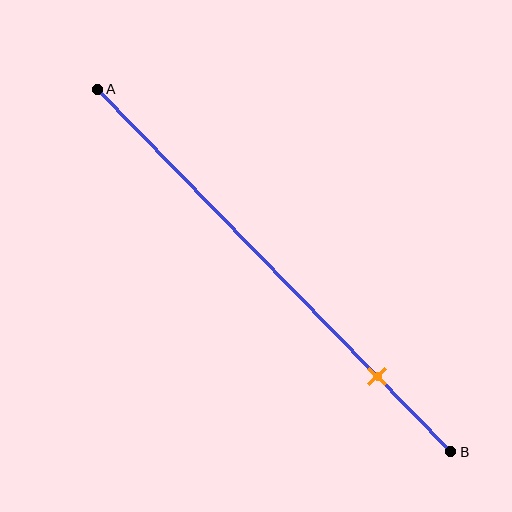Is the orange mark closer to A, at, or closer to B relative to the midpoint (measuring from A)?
The orange mark is closer to point B than the midpoint of segment AB.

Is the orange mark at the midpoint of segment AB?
No, the mark is at about 80% from A, not at the 50% midpoint.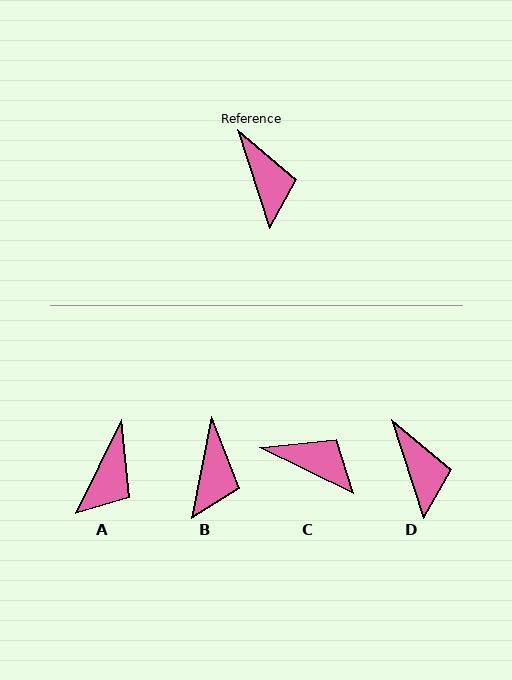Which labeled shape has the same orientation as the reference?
D.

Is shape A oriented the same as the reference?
No, it is off by about 44 degrees.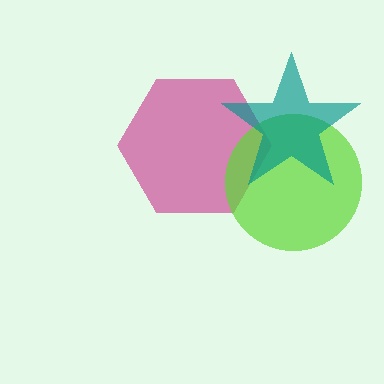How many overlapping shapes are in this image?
There are 3 overlapping shapes in the image.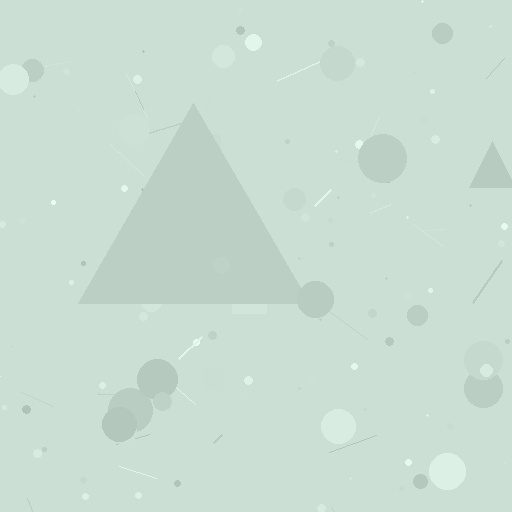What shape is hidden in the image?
A triangle is hidden in the image.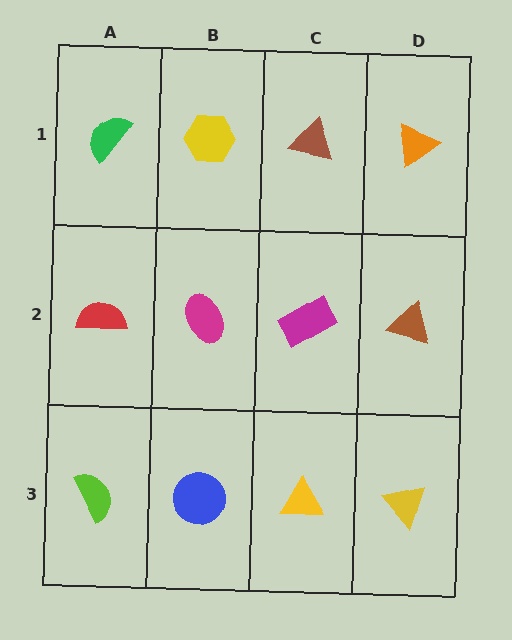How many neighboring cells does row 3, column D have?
2.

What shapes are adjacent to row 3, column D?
A brown triangle (row 2, column D), a yellow triangle (row 3, column C).